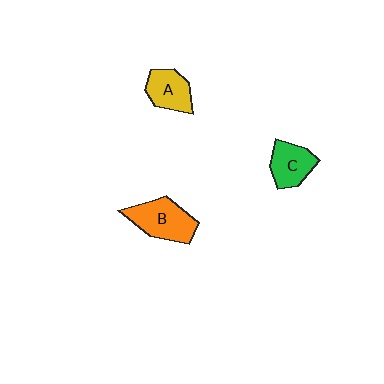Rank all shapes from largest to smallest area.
From largest to smallest: B (orange), C (green), A (yellow).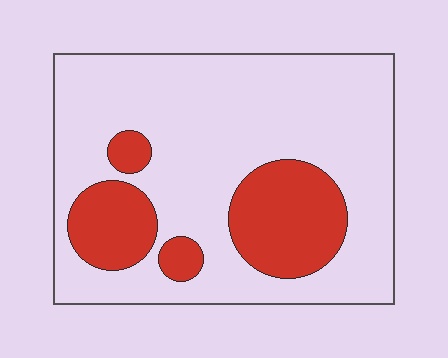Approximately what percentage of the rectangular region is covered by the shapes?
Approximately 25%.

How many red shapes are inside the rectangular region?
4.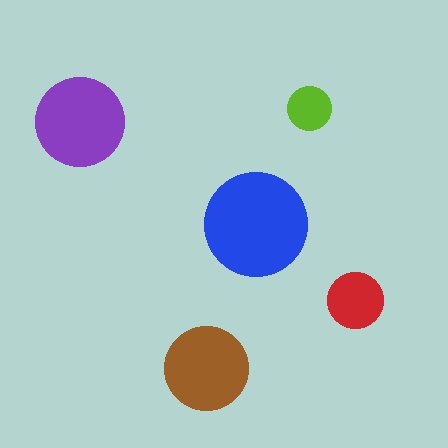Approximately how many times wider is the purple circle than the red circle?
About 1.5 times wider.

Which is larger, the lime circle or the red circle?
The red one.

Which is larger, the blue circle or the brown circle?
The blue one.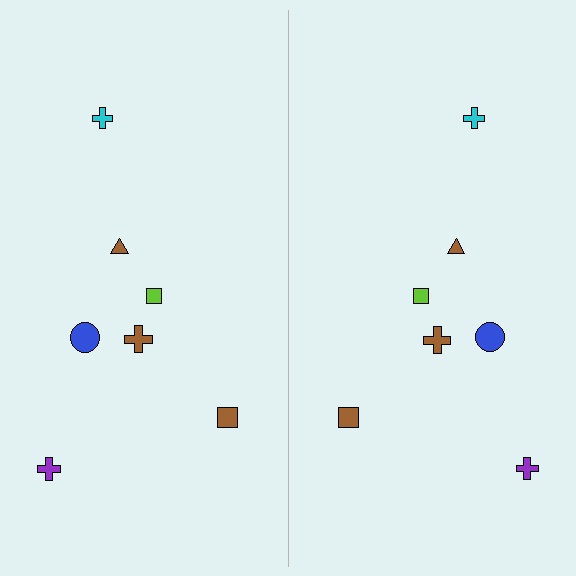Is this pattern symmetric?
Yes, this pattern has bilateral (reflection) symmetry.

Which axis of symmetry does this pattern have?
The pattern has a vertical axis of symmetry running through the center of the image.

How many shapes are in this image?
There are 14 shapes in this image.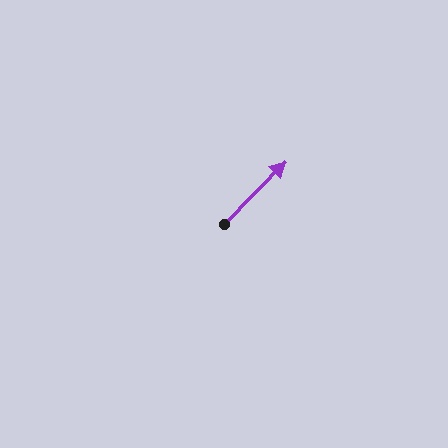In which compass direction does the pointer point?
Northeast.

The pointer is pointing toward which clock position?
Roughly 1 o'clock.